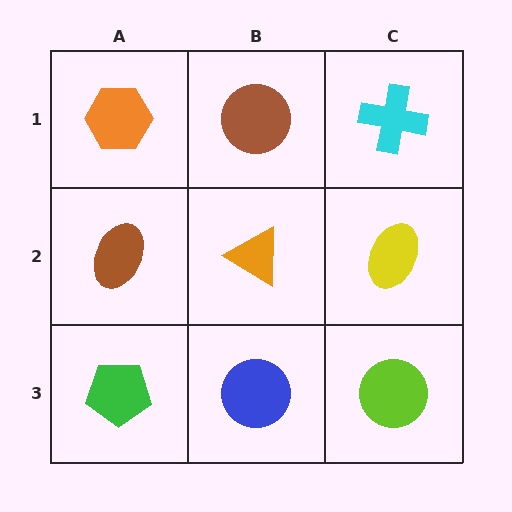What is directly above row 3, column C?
A yellow ellipse.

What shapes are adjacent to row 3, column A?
A brown ellipse (row 2, column A), a blue circle (row 3, column B).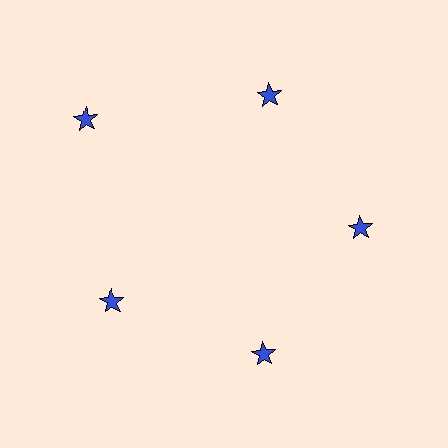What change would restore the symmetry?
The symmetry would be restored by moving it inward, back onto the ring so that all 5 stars sit at equal angles and equal distance from the center.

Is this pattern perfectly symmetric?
No. The 5 blue stars are arranged in a ring, but one element near the 10 o'clock position is pushed outward from the center, breaking the 5-fold rotational symmetry.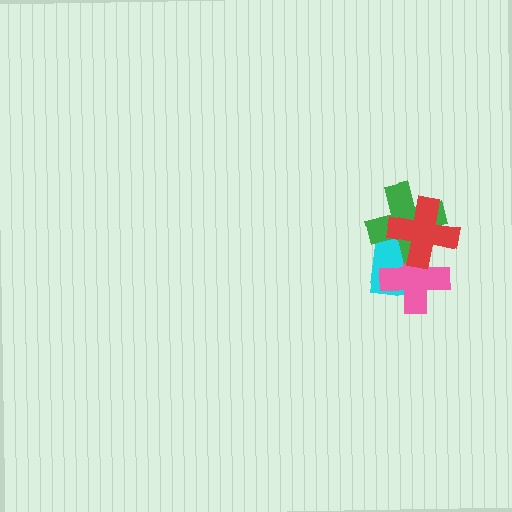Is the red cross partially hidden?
No, no other shape covers it.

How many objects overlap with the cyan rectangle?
3 objects overlap with the cyan rectangle.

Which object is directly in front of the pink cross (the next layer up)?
The green cross is directly in front of the pink cross.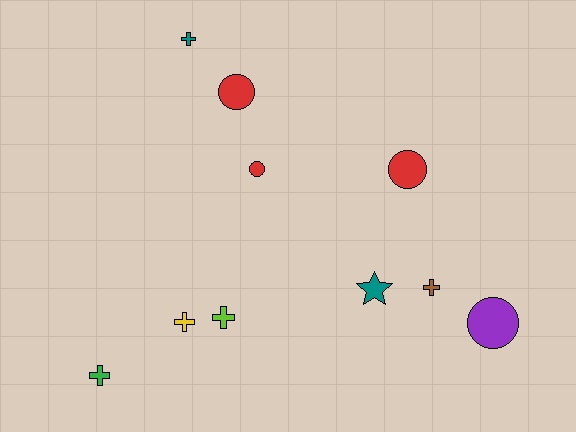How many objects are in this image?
There are 10 objects.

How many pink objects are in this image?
There are no pink objects.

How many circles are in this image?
There are 4 circles.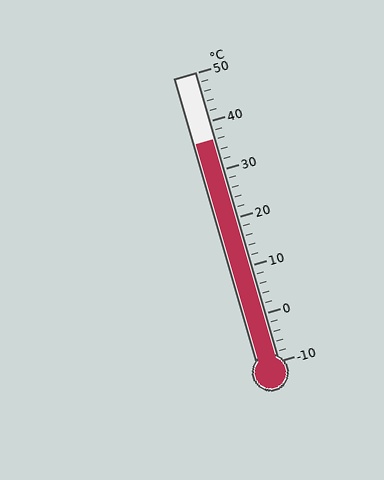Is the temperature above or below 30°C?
The temperature is above 30°C.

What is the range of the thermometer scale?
The thermometer scale ranges from -10°C to 50°C.